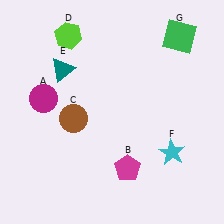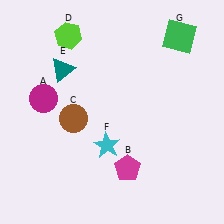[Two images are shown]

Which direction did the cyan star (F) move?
The cyan star (F) moved left.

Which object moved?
The cyan star (F) moved left.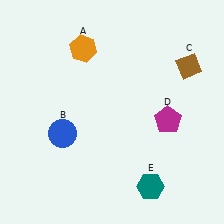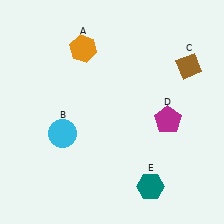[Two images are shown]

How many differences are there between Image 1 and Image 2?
There is 1 difference between the two images.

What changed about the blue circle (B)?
In Image 1, B is blue. In Image 2, it changed to cyan.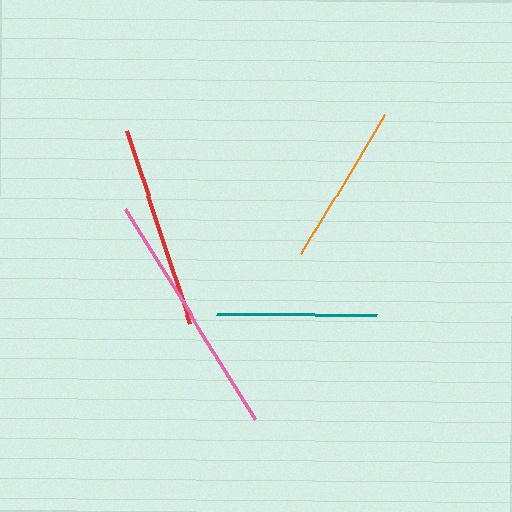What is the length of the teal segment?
The teal segment is approximately 160 pixels long.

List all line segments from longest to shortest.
From longest to shortest: pink, red, orange, teal.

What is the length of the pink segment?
The pink segment is approximately 246 pixels long.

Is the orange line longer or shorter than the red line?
The red line is longer than the orange line.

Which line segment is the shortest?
The teal line is the shortest at approximately 160 pixels.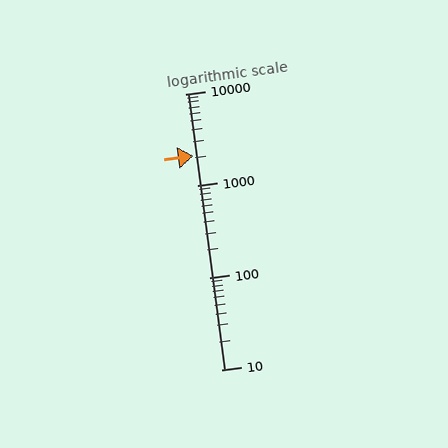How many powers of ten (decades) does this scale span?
The scale spans 3 decades, from 10 to 10000.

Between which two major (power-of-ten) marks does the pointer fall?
The pointer is between 1000 and 10000.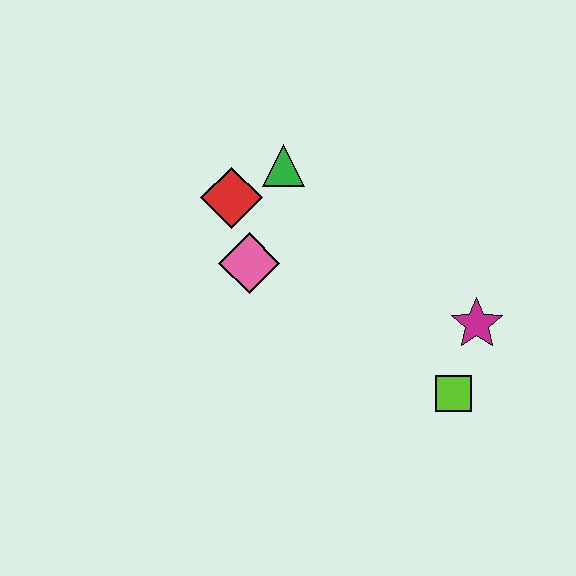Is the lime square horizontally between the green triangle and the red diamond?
No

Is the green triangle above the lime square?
Yes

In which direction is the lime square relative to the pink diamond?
The lime square is to the right of the pink diamond.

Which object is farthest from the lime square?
The red diamond is farthest from the lime square.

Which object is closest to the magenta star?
The lime square is closest to the magenta star.